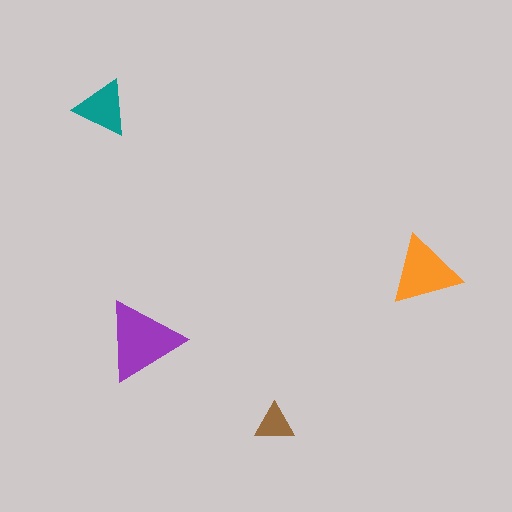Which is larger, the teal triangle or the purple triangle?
The purple one.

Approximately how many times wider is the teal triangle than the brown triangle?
About 1.5 times wider.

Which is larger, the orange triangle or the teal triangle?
The orange one.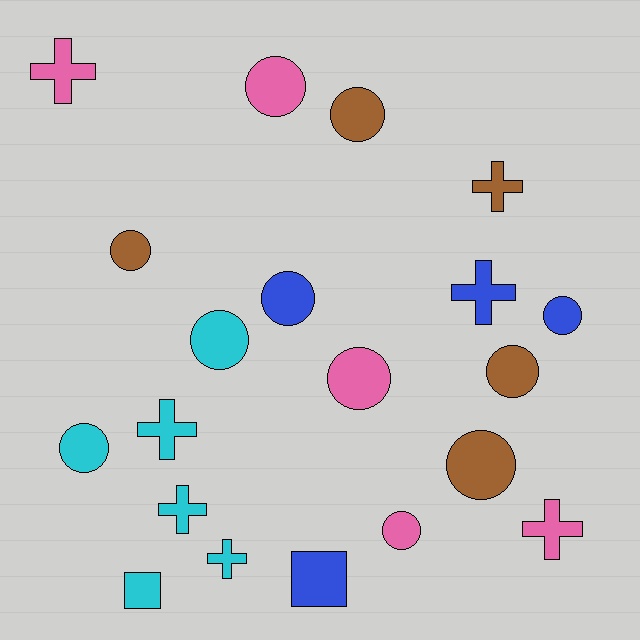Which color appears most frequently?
Cyan, with 6 objects.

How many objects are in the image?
There are 20 objects.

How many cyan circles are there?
There are 2 cyan circles.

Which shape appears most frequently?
Circle, with 11 objects.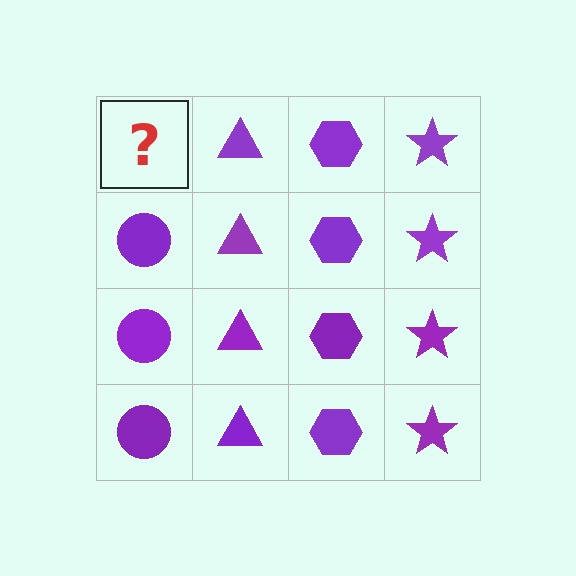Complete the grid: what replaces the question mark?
The question mark should be replaced with a purple circle.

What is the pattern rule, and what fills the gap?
The rule is that each column has a consistent shape. The gap should be filled with a purple circle.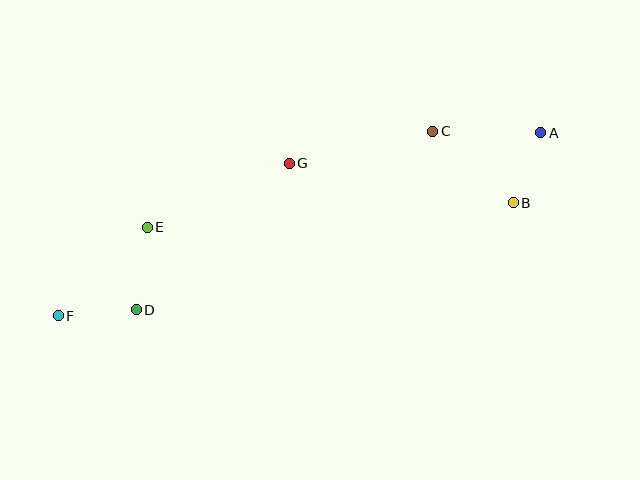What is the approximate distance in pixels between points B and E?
The distance between B and E is approximately 367 pixels.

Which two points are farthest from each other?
Points A and F are farthest from each other.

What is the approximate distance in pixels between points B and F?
The distance between B and F is approximately 469 pixels.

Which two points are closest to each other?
Points A and B are closest to each other.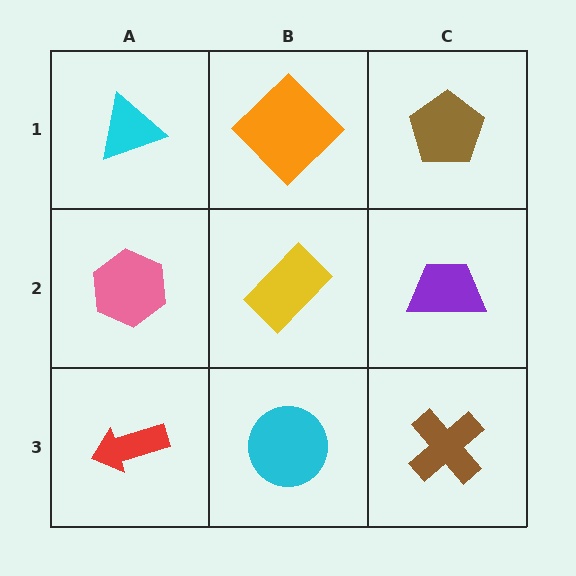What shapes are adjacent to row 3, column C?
A purple trapezoid (row 2, column C), a cyan circle (row 3, column B).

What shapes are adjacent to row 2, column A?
A cyan triangle (row 1, column A), a red arrow (row 3, column A), a yellow rectangle (row 2, column B).